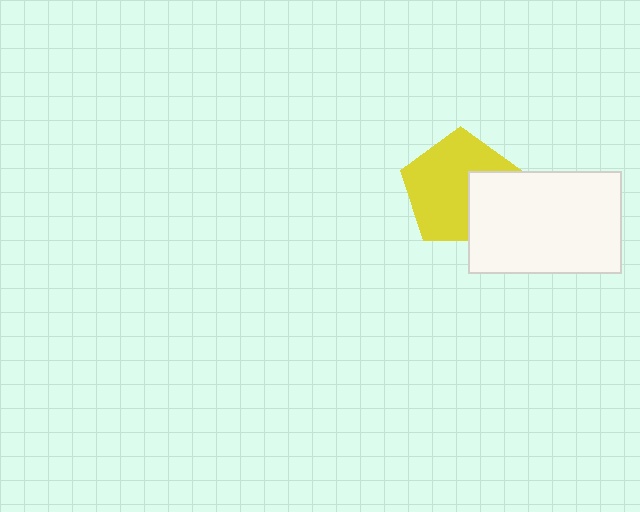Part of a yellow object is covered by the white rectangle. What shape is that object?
It is a pentagon.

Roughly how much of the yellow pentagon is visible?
Most of it is visible (roughly 69%).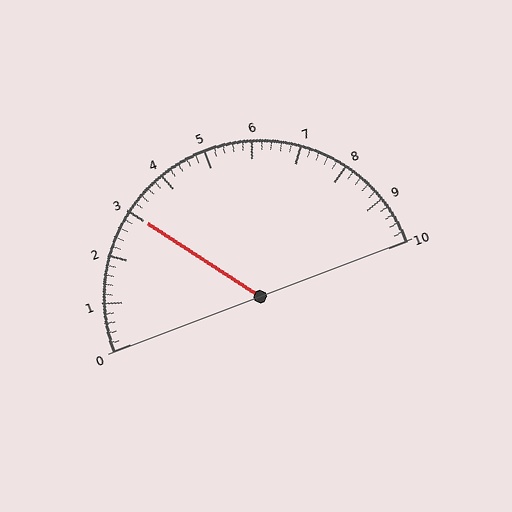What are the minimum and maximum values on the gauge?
The gauge ranges from 0 to 10.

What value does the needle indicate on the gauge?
The needle indicates approximately 3.0.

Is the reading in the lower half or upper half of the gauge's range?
The reading is in the lower half of the range (0 to 10).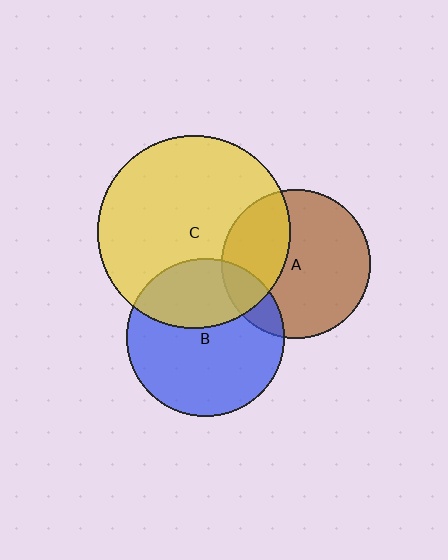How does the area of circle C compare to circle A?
Approximately 1.7 times.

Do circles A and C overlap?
Yes.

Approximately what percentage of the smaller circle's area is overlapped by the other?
Approximately 35%.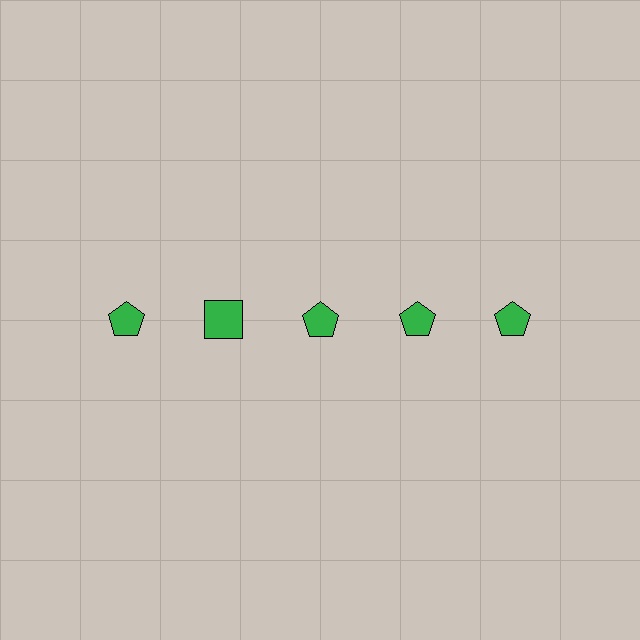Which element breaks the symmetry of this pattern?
The green square in the top row, second from left column breaks the symmetry. All other shapes are green pentagons.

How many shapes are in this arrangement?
There are 5 shapes arranged in a grid pattern.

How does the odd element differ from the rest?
It has a different shape: square instead of pentagon.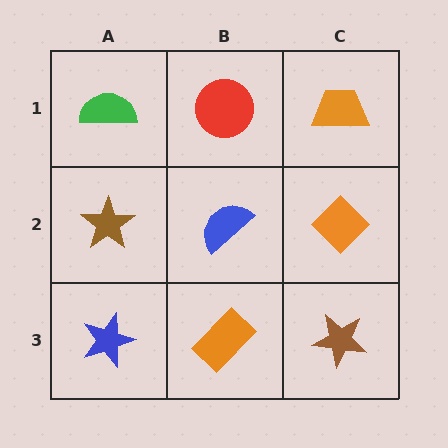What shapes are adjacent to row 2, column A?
A green semicircle (row 1, column A), a blue star (row 3, column A), a blue semicircle (row 2, column B).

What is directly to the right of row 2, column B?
An orange diamond.